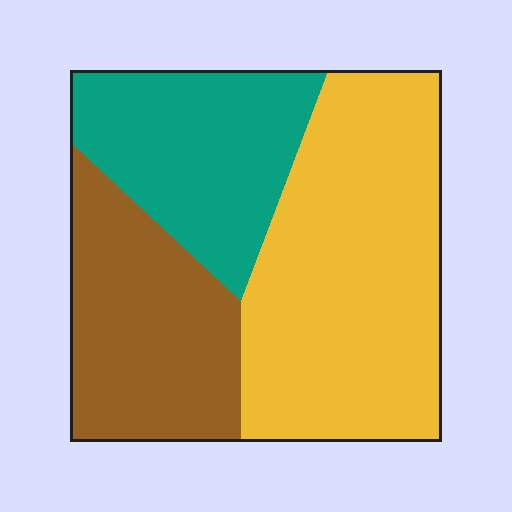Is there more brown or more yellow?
Yellow.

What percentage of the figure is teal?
Teal takes up about one quarter (1/4) of the figure.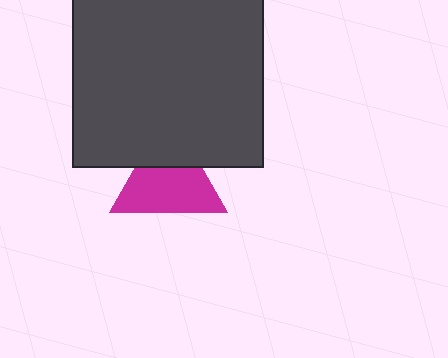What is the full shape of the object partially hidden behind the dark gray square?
The partially hidden object is a magenta triangle.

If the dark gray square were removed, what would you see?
You would see the complete magenta triangle.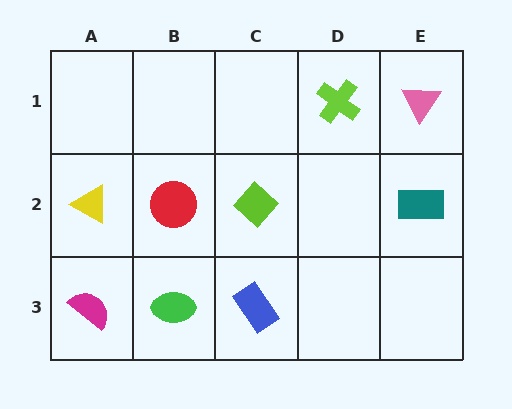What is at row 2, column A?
A yellow triangle.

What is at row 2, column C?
A lime diamond.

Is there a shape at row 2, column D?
No, that cell is empty.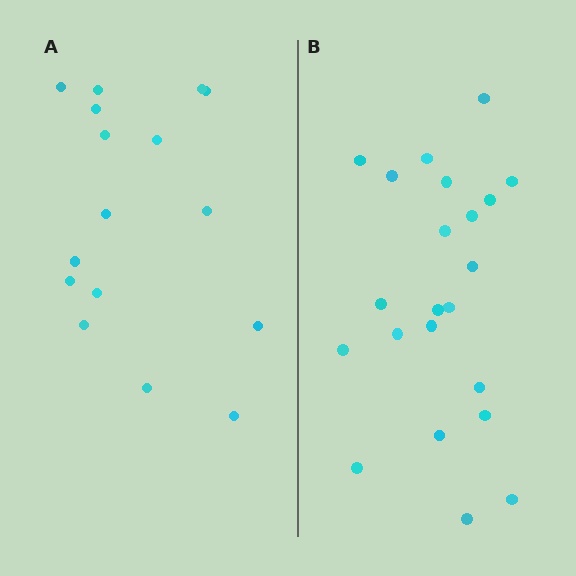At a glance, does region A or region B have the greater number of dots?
Region B (the right region) has more dots.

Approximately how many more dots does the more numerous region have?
Region B has about 6 more dots than region A.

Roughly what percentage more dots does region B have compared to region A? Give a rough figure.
About 40% more.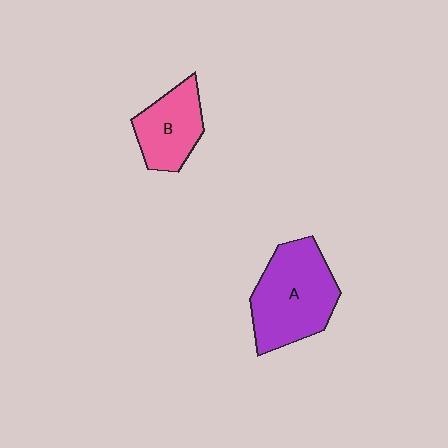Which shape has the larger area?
Shape A (purple).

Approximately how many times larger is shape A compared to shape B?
Approximately 1.6 times.